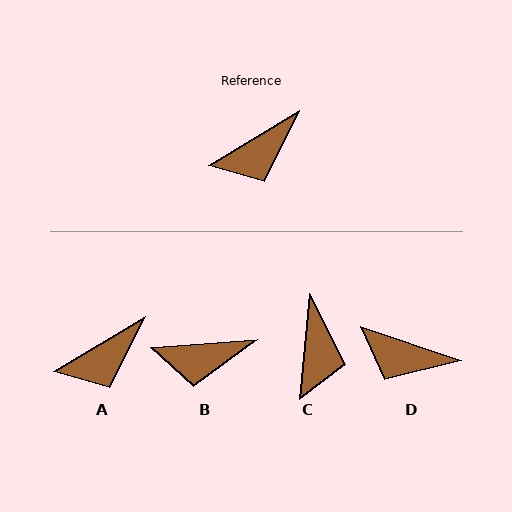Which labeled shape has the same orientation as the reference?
A.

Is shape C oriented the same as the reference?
No, it is off by about 54 degrees.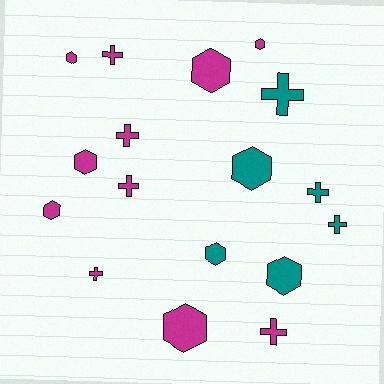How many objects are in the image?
There are 17 objects.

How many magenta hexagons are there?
There are 6 magenta hexagons.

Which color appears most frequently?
Magenta, with 11 objects.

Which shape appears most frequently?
Hexagon, with 9 objects.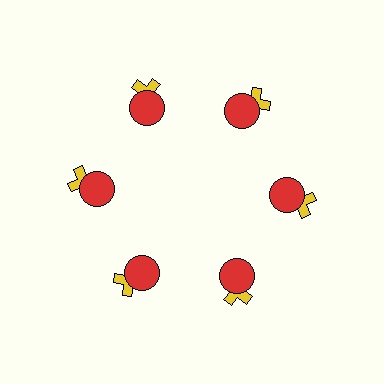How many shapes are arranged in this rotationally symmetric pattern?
There are 12 shapes, arranged in 6 groups of 2.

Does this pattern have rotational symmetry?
Yes, this pattern has 6-fold rotational symmetry. It looks the same after rotating 60 degrees around the center.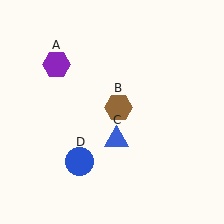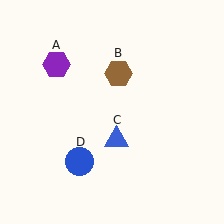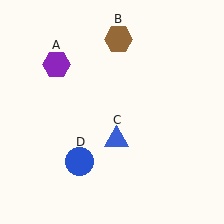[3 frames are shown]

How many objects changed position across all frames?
1 object changed position: brown hexagon (object B).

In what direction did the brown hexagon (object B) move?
The brown hexagon (object B) moved up.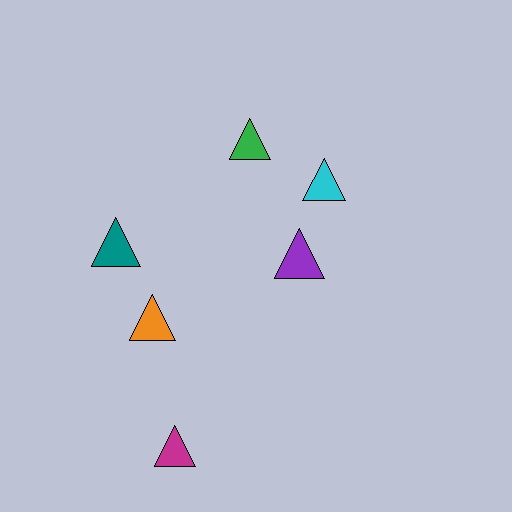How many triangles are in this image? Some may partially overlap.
There are 6 triangles.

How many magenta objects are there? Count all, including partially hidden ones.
There is 1 magenta object.